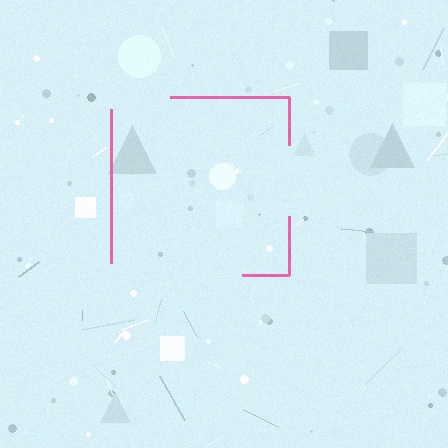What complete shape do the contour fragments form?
The contour fragments form a square.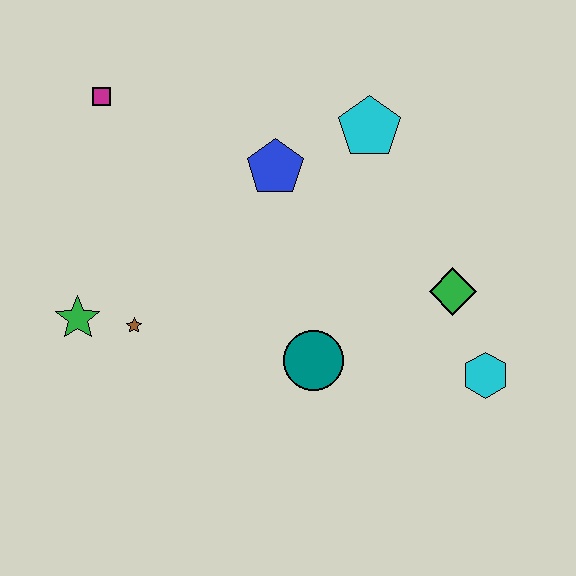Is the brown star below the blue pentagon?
Yes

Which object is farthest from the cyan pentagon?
The green star is farthest from the cyan pentagon.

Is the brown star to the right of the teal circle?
No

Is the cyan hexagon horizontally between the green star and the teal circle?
No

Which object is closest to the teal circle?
The green diamond is closest to the teal circle.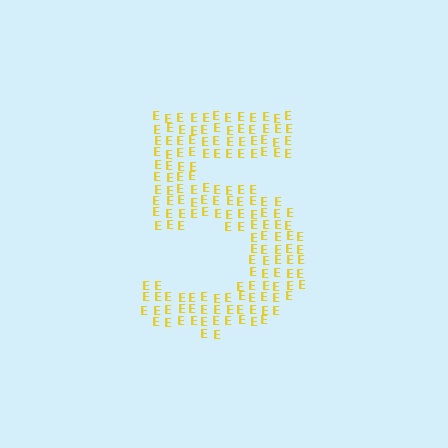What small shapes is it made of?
It is made of small letter E's.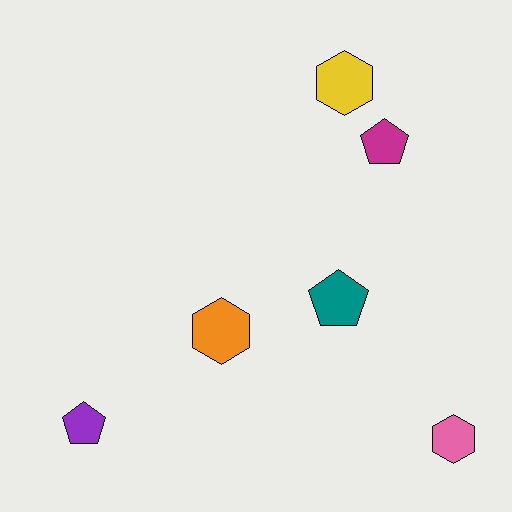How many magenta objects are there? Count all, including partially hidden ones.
There is 1 magenta object.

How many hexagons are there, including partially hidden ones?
There are 3 hexagons.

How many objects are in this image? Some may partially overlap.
There are 6 objects.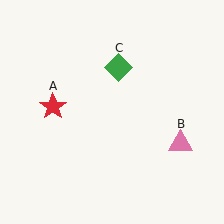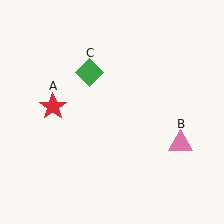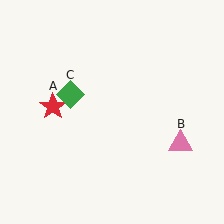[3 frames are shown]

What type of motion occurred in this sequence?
The green diamond (object C) rotated counterclockwise around the center of the scene.